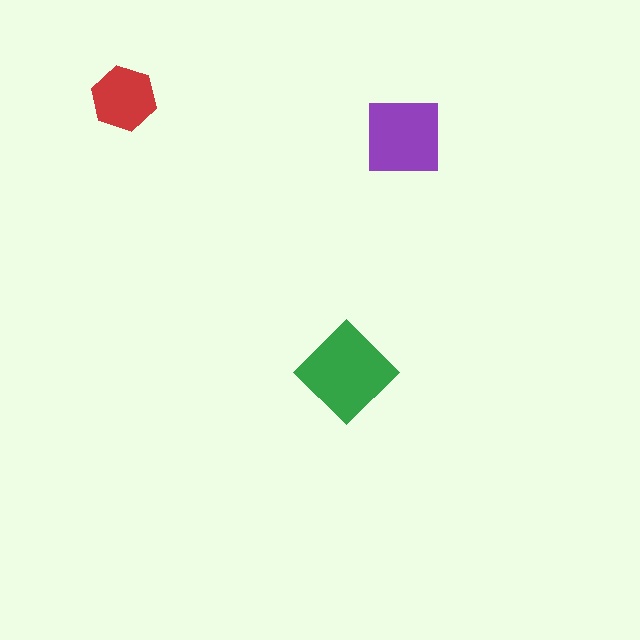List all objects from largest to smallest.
The green diamond, the purple square, the red hexagon.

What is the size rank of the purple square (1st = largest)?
2nd.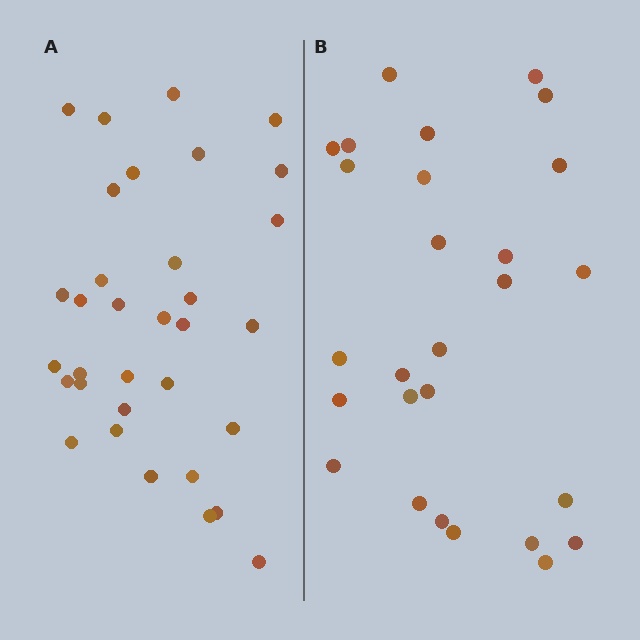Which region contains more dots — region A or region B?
Region A (the left region) has more dots.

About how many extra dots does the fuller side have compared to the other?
Region A has about 6 more dots than region B.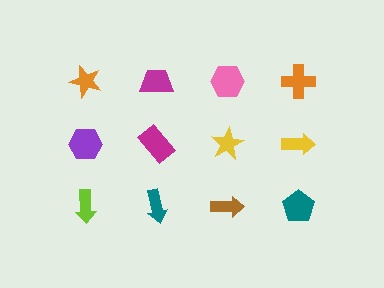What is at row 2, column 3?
A yellow star.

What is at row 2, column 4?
A yellow arrow.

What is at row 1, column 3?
A pink hexagon.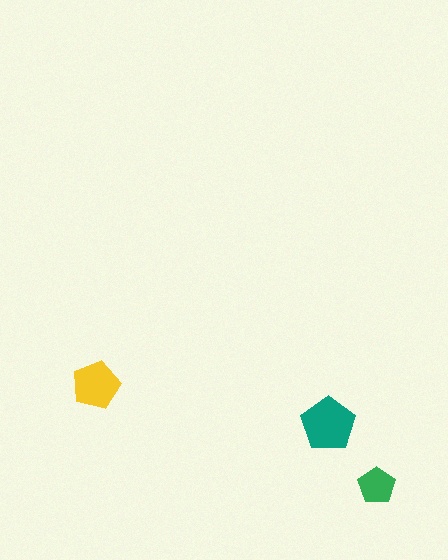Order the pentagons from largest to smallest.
the teal one, the yellow one, the green one.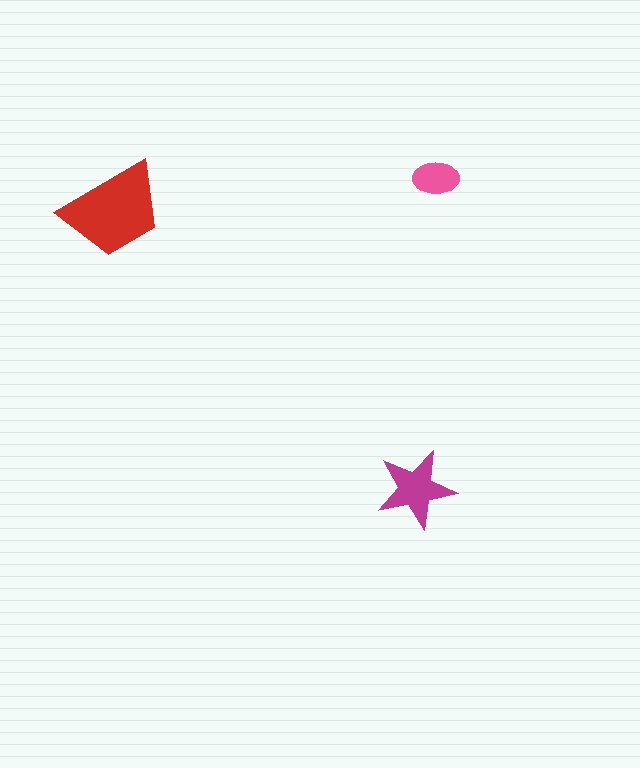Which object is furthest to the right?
The pink ellipse is rightmost.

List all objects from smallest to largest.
The pink ellipse, the magenta star, the red trapezoid.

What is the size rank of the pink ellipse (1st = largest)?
3rd.